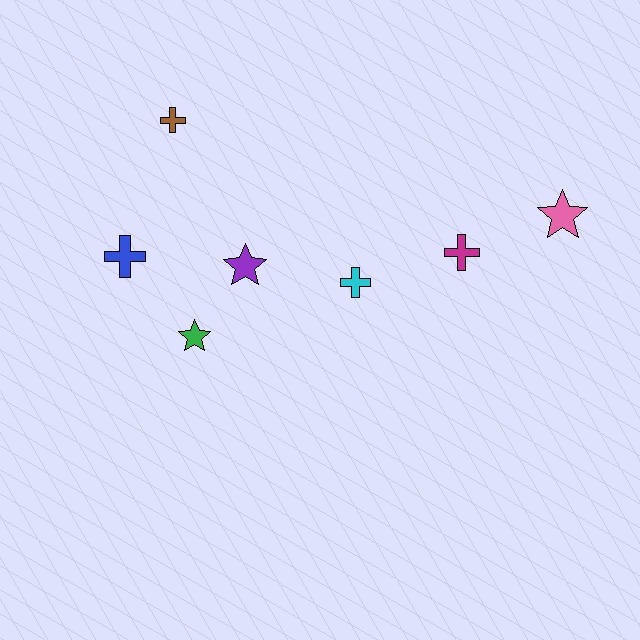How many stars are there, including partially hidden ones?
There are 3 stars.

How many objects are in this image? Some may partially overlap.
There are 7 objects.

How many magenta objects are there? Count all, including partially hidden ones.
There is 1 magenta object.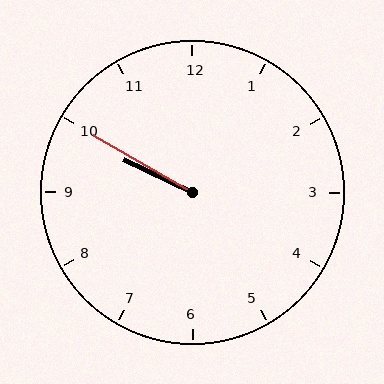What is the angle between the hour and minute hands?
Approximately 5 degrees.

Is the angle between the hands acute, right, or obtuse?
It is acute.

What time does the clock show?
9:50.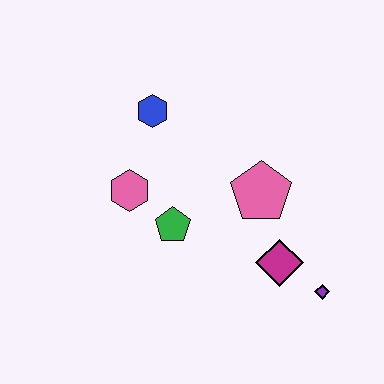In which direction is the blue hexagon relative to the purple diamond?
The blue hexagon is above the purple diamond.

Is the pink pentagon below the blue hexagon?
Yes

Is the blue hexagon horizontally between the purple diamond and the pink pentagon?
No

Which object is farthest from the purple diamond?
The blue hexagon is farthest from the purple diamond.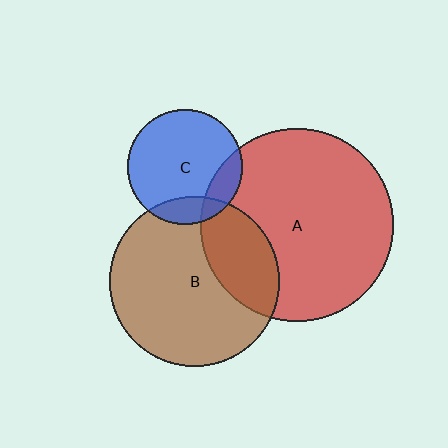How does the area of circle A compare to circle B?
Approximately 1.3 times.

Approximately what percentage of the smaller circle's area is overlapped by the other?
Approximately 15%.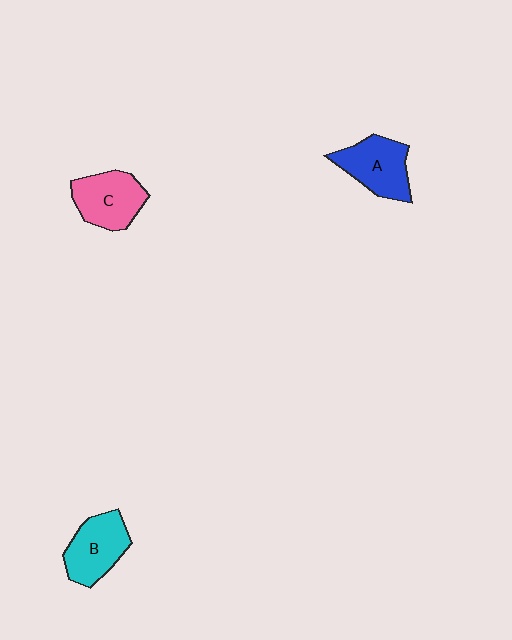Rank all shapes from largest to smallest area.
From largest to smallest: A (blue), C (pink), B (cyan).